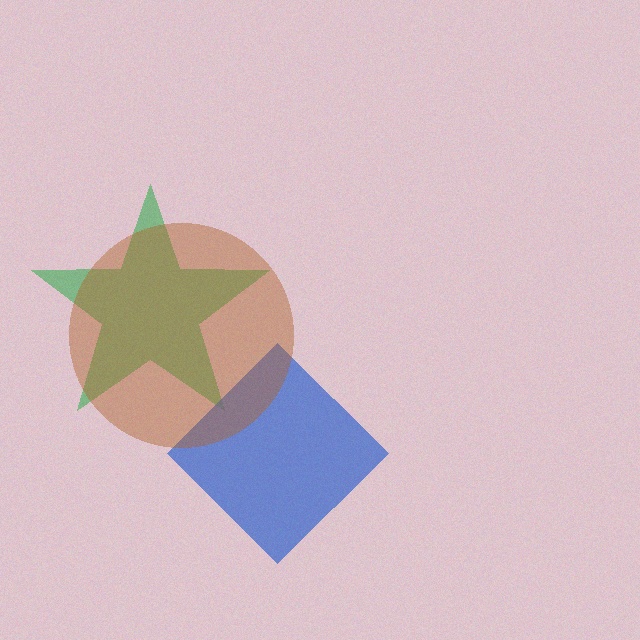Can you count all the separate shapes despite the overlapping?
Yes, there are 3 separate shapes.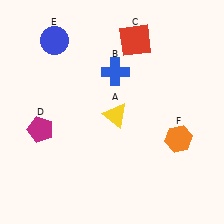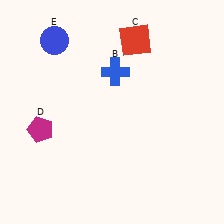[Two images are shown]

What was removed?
The orange hexagon (F), the yellow triangle (A) were removed in Image 2.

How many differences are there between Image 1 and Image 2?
There are 2 differences between the two images.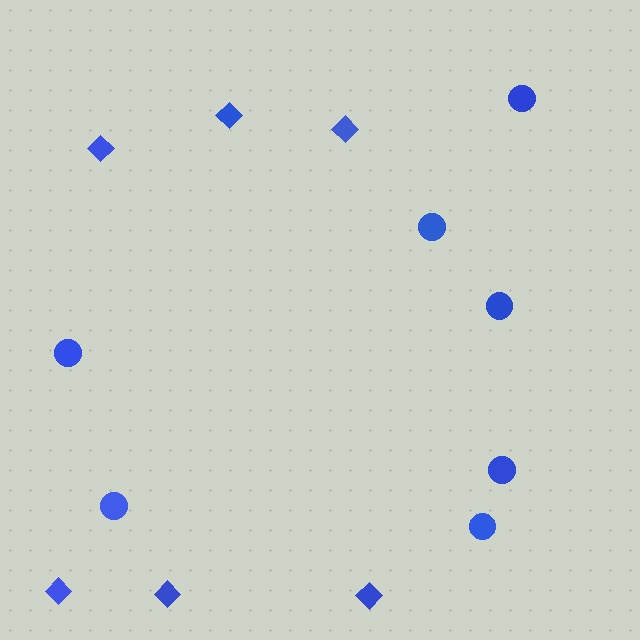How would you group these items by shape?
There are 2 groups: one group of diamonds (6) and one group of circles (7).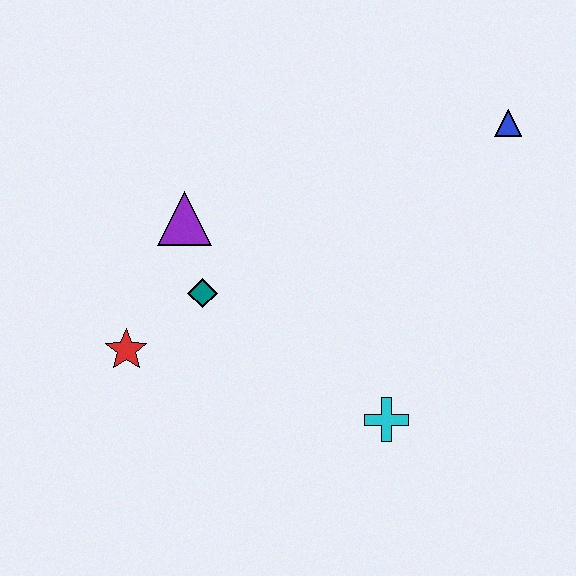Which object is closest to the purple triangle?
The teal diamond is closest to the purple triangle.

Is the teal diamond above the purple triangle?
No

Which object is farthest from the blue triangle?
The red star is farthest from the blue triangle.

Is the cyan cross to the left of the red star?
No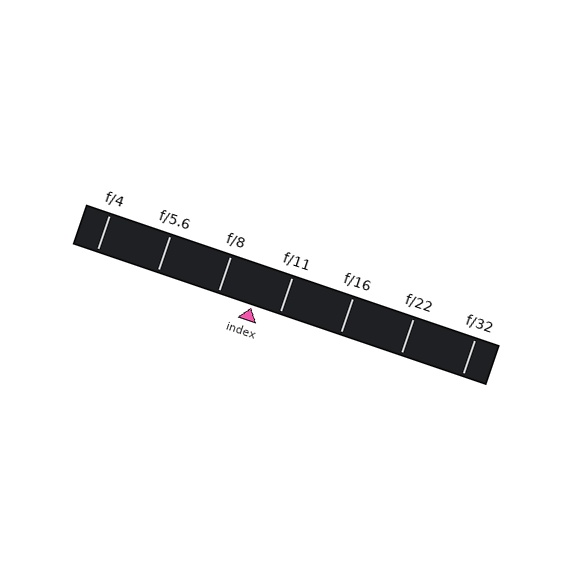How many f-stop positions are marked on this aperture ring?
There are 7 f-stop positions marked.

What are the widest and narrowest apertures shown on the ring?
The widest aperture shown is f/4 and the narrowest is f/32.